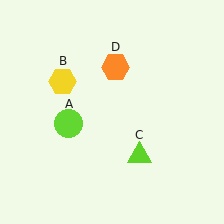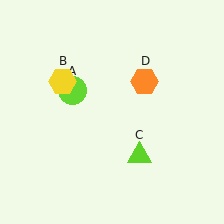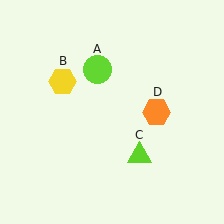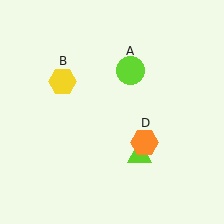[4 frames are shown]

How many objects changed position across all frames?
2 objects changed position: lime circle (object A), orange hexagon (object D).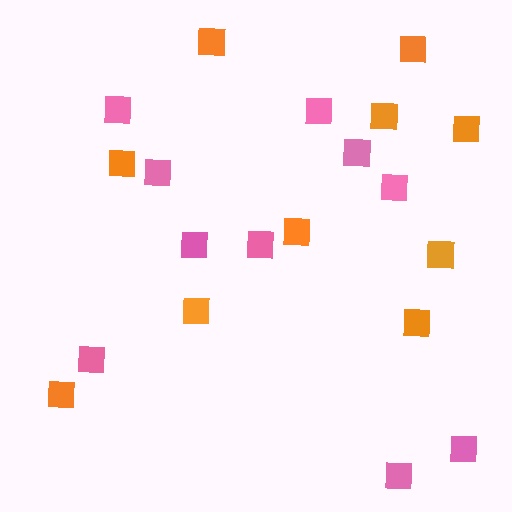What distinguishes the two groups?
There are 2 groups: one group of pink squares (10) and one group of orange squares (10).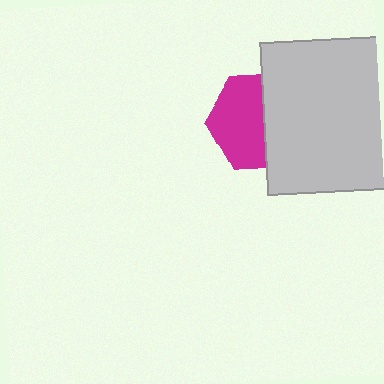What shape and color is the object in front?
The object in front is a light gray square.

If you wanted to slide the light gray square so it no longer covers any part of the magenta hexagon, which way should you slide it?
Slide it right — that is the most direct way to separate the two shapes.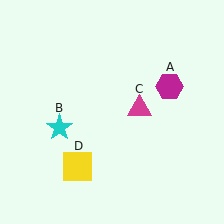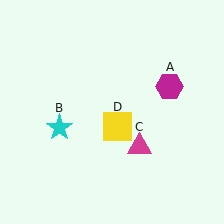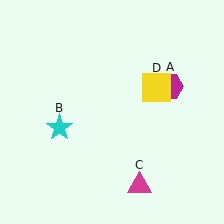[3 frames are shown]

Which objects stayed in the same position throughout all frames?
Magenta hexagon (object A) and cyan star (object B) remained stationary.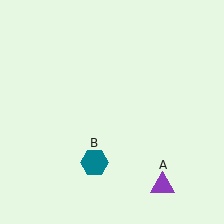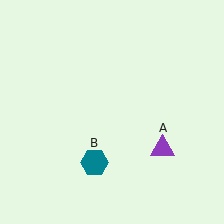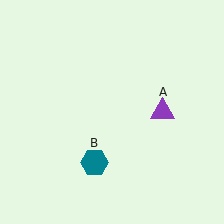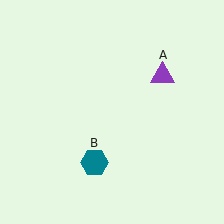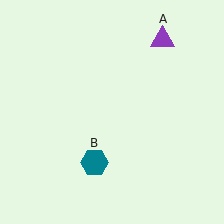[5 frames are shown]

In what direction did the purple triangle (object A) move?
The purple triangle (object A) moved up.